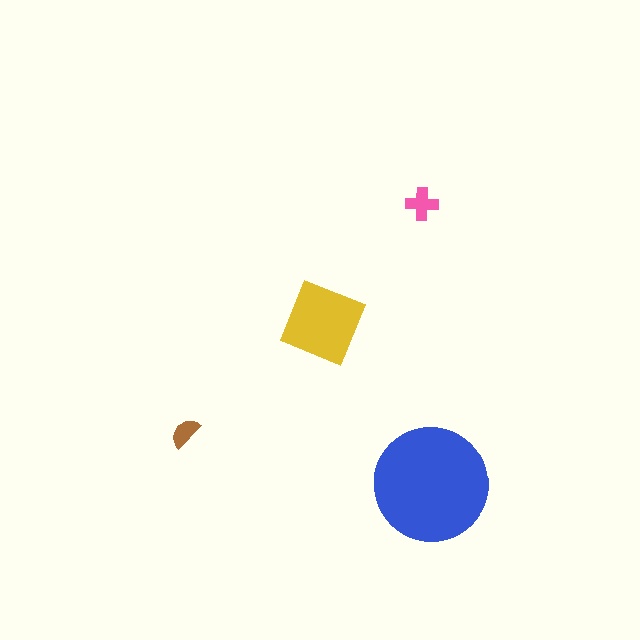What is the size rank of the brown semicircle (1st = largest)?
4th.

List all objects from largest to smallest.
The blue circle, the yellow square, the pink cross, the brown semicircle.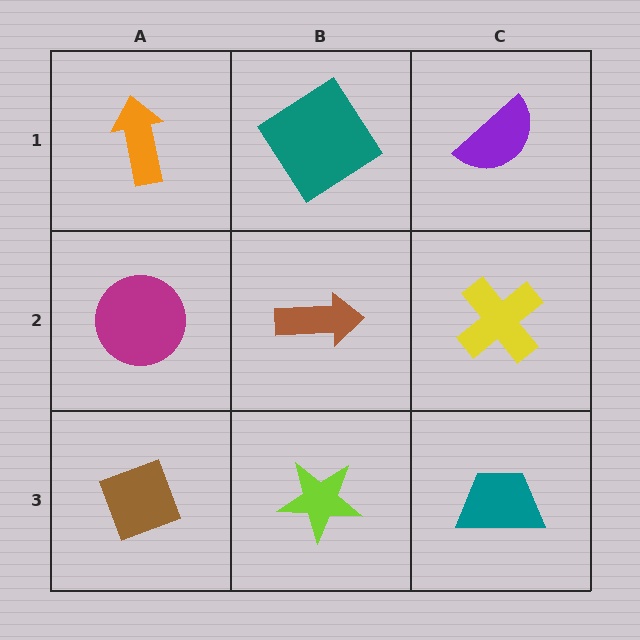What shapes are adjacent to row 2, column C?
A purple semicircle (row 1, column C), a teal trapezoid (row 3, column C), a brown arrow (row 2, column B).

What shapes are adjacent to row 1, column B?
A brown arrow (row 2, column B), an orange arrow (row 1, column A), a purple semicircle (row 1, column C).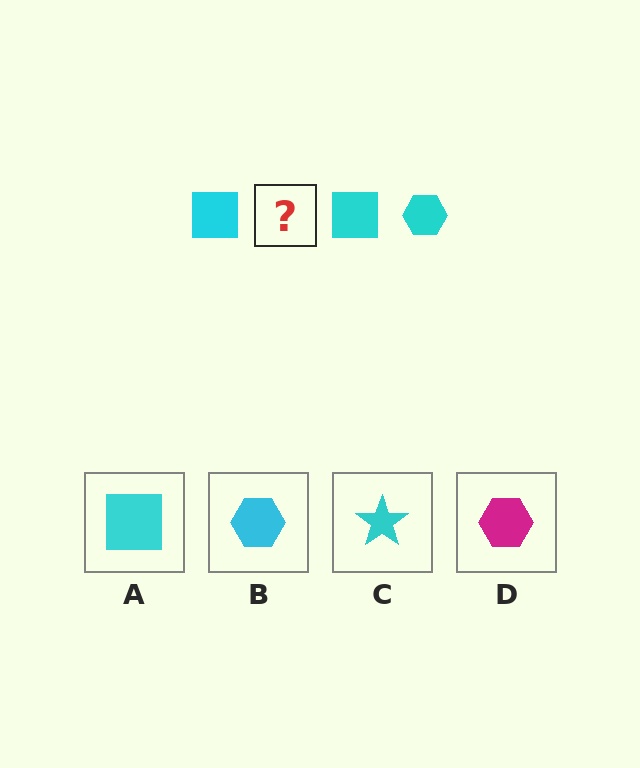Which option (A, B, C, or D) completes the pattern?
B.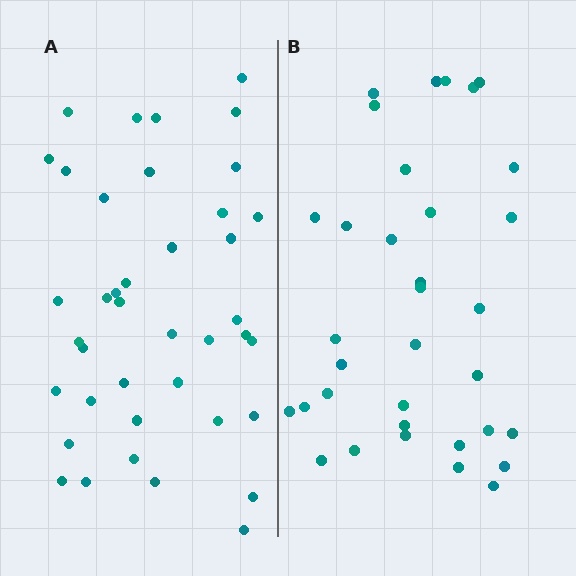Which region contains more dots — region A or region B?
Region A (the left region) has more dots.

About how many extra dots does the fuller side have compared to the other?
Region A has about 6 more dots than region B.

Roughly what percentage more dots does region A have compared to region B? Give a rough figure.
About 20% more.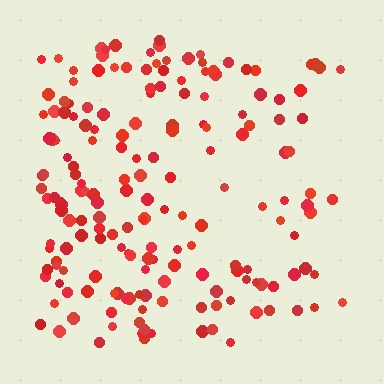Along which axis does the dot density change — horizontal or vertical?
Horizontal.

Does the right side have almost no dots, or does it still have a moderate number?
Still a moderate number, just noticeably fewer than the left.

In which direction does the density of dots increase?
From right to left, with the left side densest.